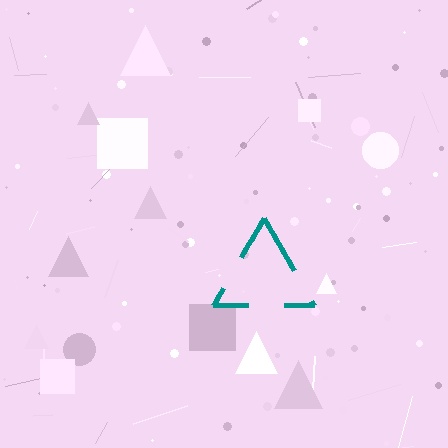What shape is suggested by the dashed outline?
The dashed outline suggests a triangle.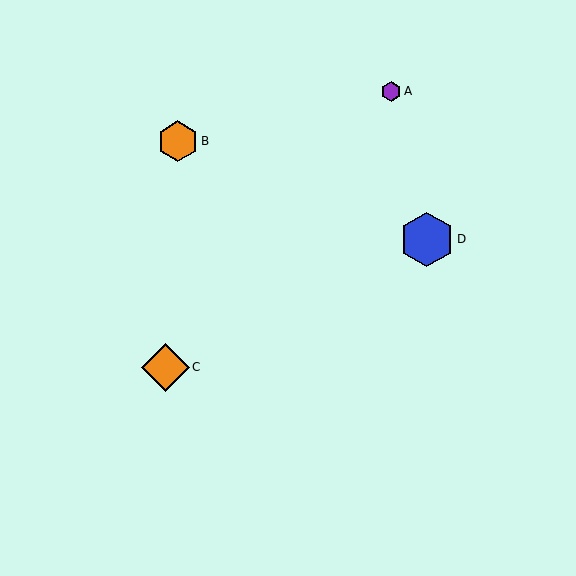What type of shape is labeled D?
Shape D is a blue hexagon.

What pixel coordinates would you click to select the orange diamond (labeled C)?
Click at (165, 367) to select the orange diamond C.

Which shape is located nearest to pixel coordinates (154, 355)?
The orange diamond (labeled C) at (165, 367) is nearest to that location.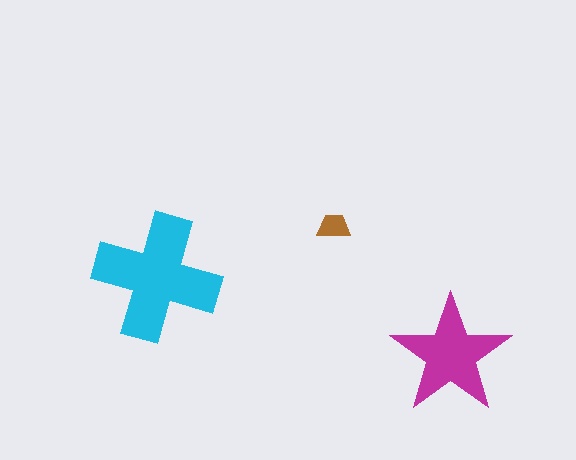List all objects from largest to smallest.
The cyan cross, the magenta star, the brown trapezoid.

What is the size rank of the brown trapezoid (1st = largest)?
3rd.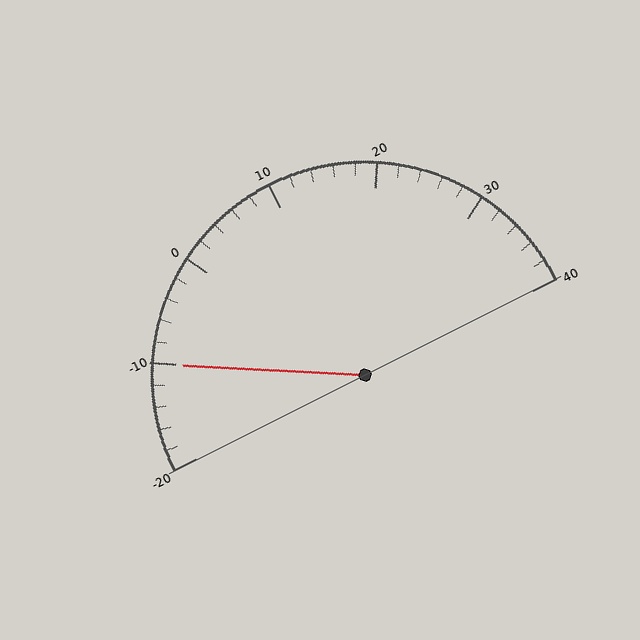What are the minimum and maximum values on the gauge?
The gauge ranges from -20 to 40.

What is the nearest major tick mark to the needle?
The nearest major tick mark is -10.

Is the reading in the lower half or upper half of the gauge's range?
The reading is in the lower half of the range (-20 to 40).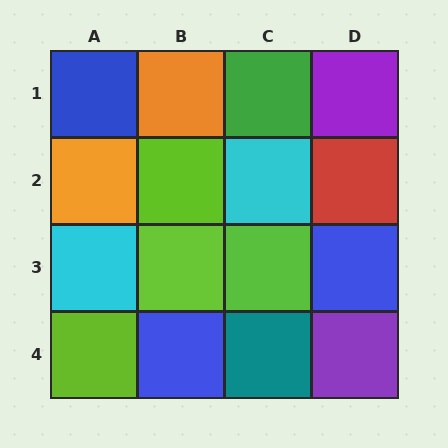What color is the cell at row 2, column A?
Orange.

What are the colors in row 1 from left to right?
Blue, orange, green, purple.